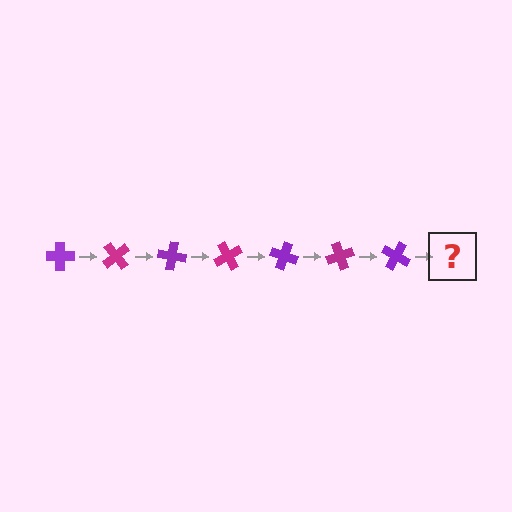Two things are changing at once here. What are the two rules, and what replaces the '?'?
The two rules are that it rotates 50 degrees each step and the color cycles through purple and magenta. The '?' should be a magenta cross, rotated 350 degrees from the start.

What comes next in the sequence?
The next element should be a magenta cross, rotated 350 degrees from the start.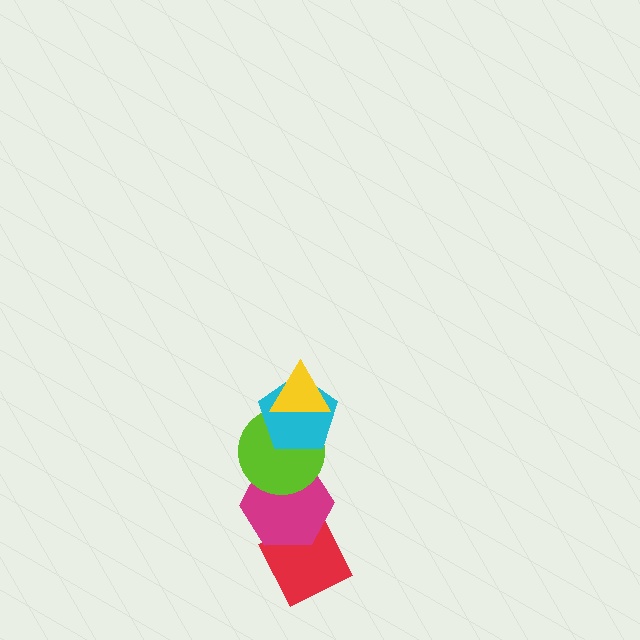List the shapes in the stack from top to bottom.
From top to bottom: the yellow triangle, the cyan pentagon, the lime circle, the magenta hexagon, the red diamond.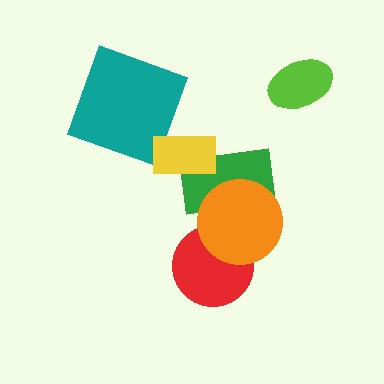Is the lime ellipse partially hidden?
No, no other shape covers it.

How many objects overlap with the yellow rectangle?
1 object overlaps with the yellow rectangle.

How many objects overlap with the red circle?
1 object overlaps with the red circle.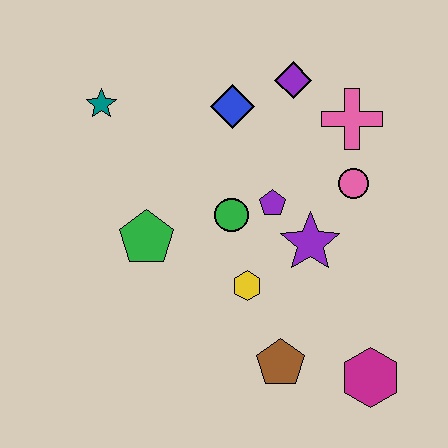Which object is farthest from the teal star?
The magenta hexagon is farthest from the teal star.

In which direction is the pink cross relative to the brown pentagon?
The pink cross is above the brown pentagon.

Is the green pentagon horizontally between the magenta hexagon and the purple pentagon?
No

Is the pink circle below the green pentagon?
No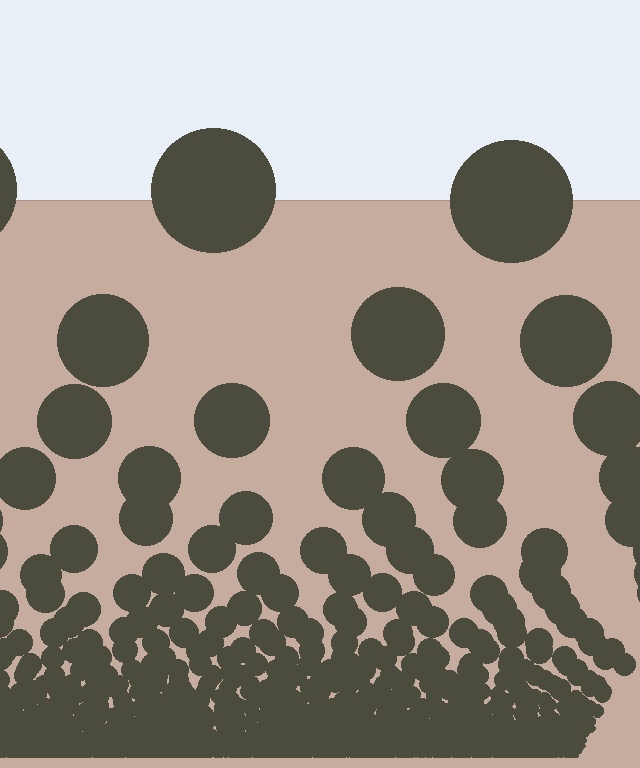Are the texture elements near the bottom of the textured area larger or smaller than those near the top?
Smaller. The gradient is inverted — elements near the bottom are smaller and denser.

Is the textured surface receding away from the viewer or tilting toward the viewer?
The surface appears to tilt toward the viewer. Texture elements get larger and sparser toward the top.